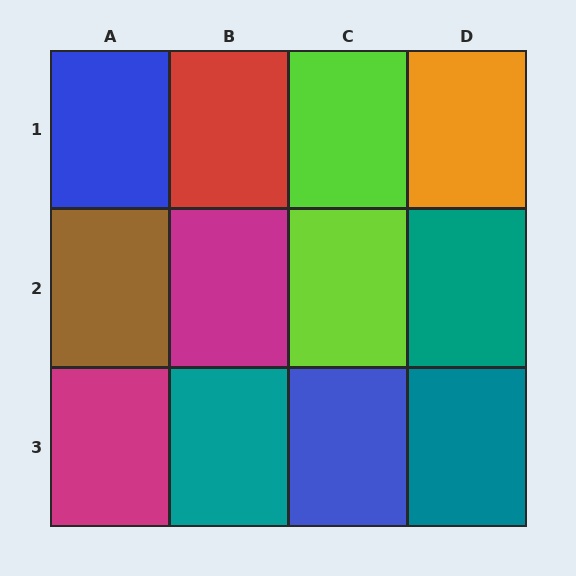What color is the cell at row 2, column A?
Brown.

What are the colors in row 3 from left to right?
Magenta, teal, blue, teal.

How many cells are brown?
1 cell is brown.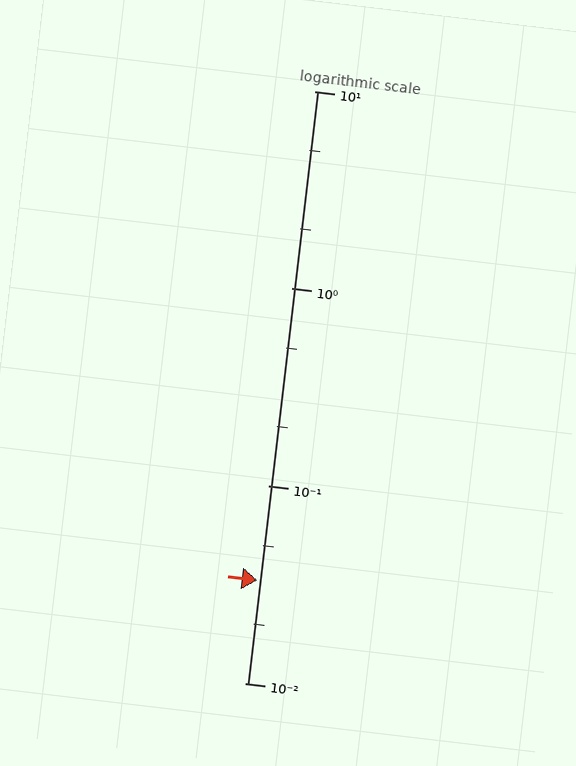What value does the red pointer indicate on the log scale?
The pointer indicates approximately 0.033.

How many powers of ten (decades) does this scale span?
The scale spans 3 decades, from 0.01 to 10.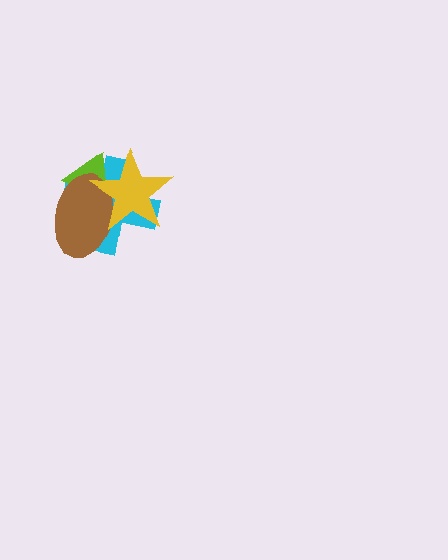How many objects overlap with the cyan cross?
3 objects overlap with the cyan cross.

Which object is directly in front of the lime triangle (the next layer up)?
The brown ellipse is directly in front of the lime triangle.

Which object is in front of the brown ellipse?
The yellow star is in front of the brown ellipse.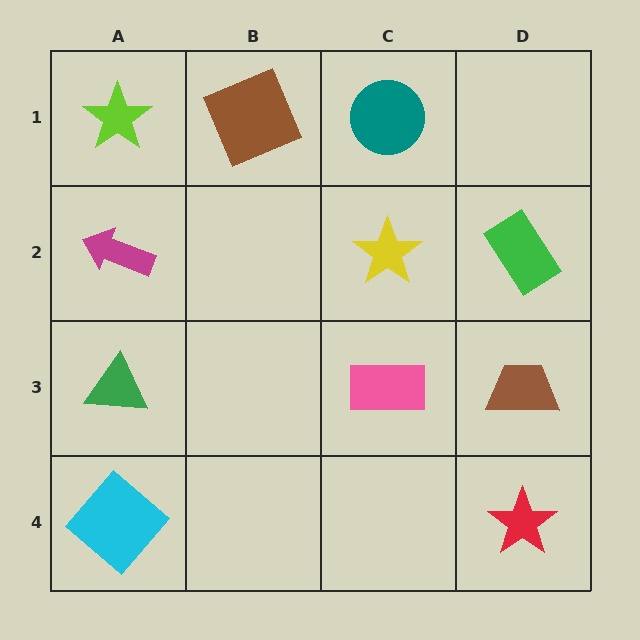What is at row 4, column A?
A cyan diamond.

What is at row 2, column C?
A yellow star.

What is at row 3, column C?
A pink rectangle.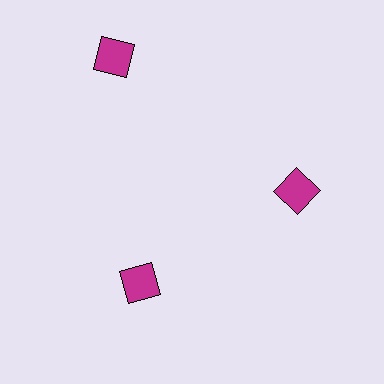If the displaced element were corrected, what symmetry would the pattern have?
It would have 3-fold rotational symmetry — the pattern would map onto itself every 120 degrees.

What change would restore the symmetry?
The symmetry would be restored by moving it inward, back onto the ring so that all 3 diamonds sit at equal angles and equal distance from the center.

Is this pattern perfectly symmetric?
No. The 3 magenta diamonds are arranged in a ring, but one element near the 11 o'clock position is pushed outward from the center, breaking the 3-fold rotational symmetry.